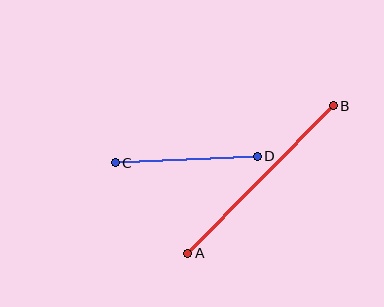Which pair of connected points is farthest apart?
Points A and B are farthest apart.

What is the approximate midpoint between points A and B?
The midpoint is at approximately (260, 180) pixels.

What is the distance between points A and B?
The distance is approximately 207 pixels.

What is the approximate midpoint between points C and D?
The midpoint is at approximately (186, 160) pixels.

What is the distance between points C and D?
The distance is approximately 142 pixels.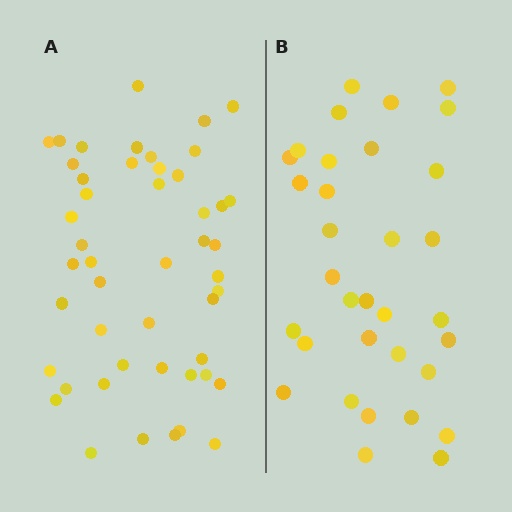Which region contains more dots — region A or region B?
Region A (the left region) has more dots.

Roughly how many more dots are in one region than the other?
Region A has approximately 15 more dots than region B.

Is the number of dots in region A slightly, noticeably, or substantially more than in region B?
Region A has substantially more. The ratio is roughly 1.5 to 1.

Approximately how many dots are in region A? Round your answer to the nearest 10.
About 50 dots. (The exact count is 48, which rounds to 50.)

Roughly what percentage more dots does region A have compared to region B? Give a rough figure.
About 45% more.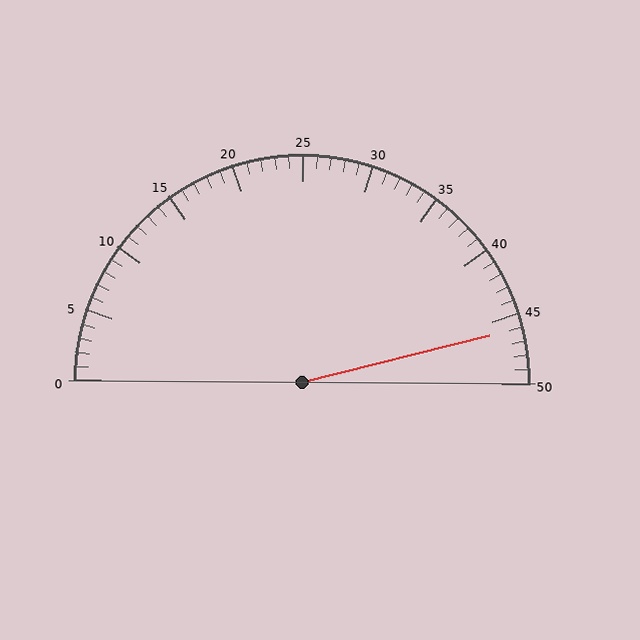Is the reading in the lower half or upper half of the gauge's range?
The reading is in the upper half of the range (0 to 50).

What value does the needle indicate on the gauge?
The needle indicates approximately 46.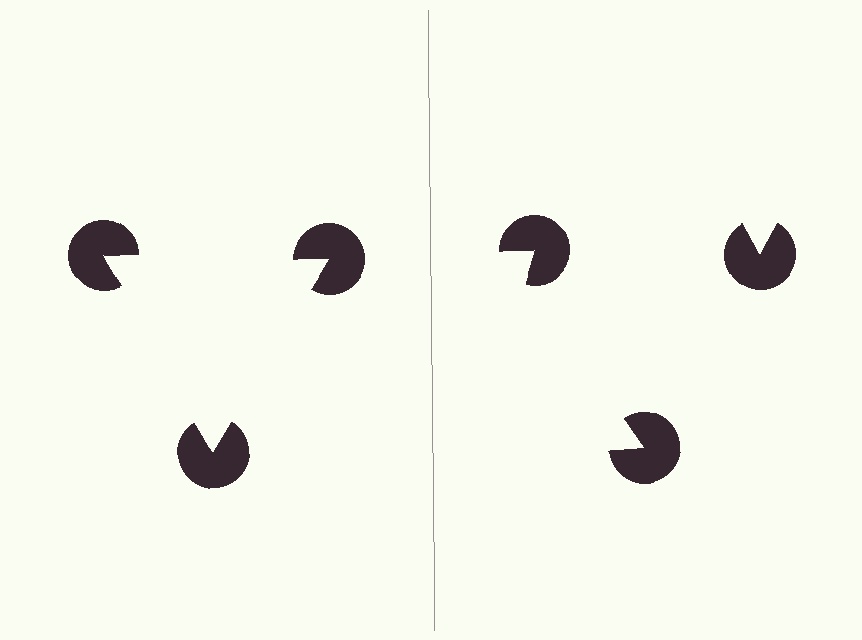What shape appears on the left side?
An illusory triangle.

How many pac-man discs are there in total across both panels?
6 — 3 on each side.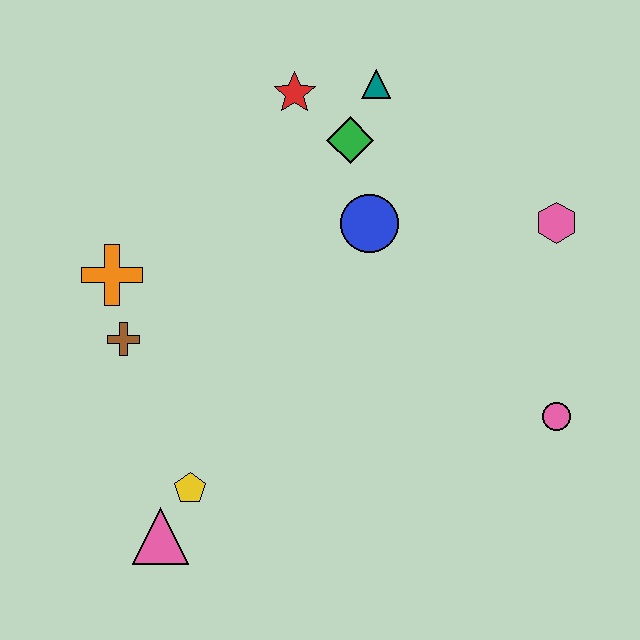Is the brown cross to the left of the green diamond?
Yes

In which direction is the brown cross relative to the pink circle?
The brown cross is to the left of the pink circle.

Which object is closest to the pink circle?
The pink hexagon is closest to the pink circle.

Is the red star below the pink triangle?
No